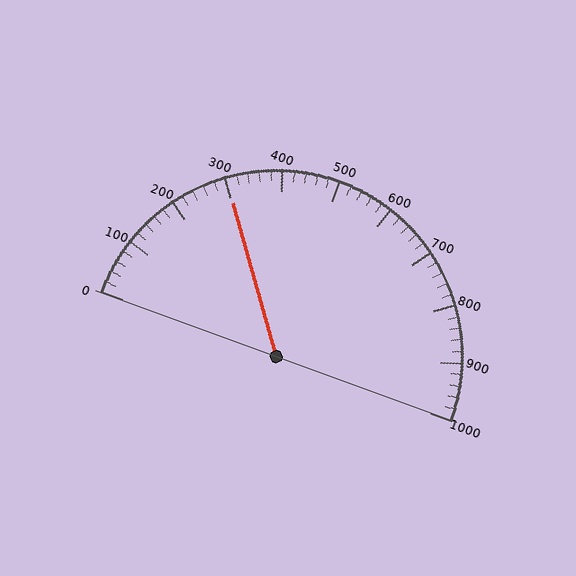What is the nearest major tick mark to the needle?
The nearest major tick mark is 300.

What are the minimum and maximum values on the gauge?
The gauge ranges from 0 to 1000.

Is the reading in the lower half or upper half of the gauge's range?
The reading is in the lower half of the range (0 to 1000).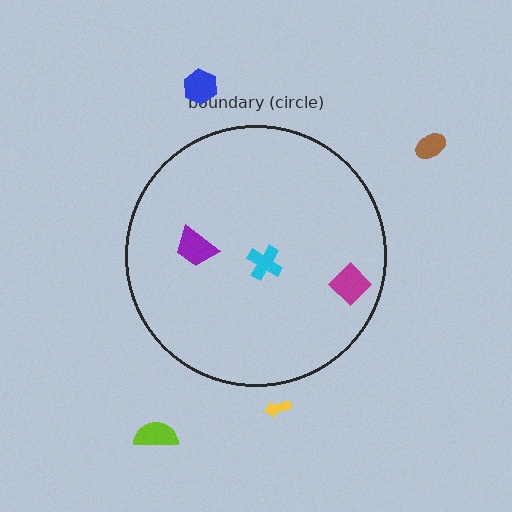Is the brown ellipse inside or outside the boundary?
Outside.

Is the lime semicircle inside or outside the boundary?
Outside.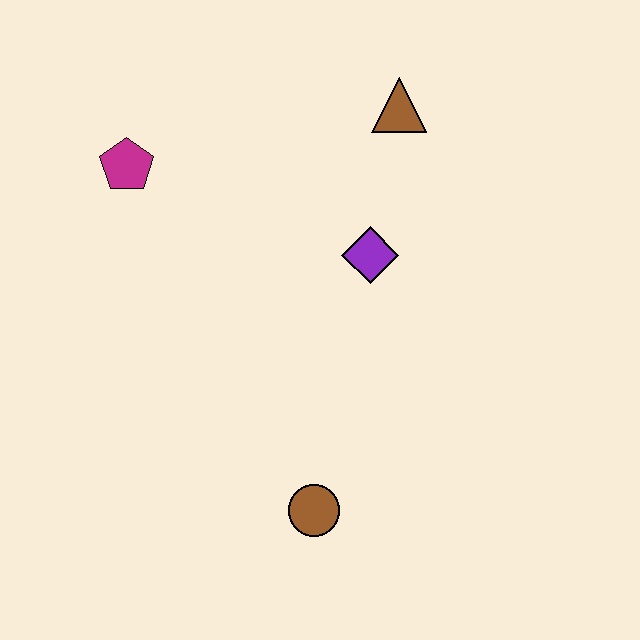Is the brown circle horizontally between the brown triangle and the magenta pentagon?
Yes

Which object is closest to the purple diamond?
The brown triangle is closest to the purple diamond.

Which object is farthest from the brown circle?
The brown triangle is farthest from the brown circle.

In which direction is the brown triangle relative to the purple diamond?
The brown triangle is above the purple diamond.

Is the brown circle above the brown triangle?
No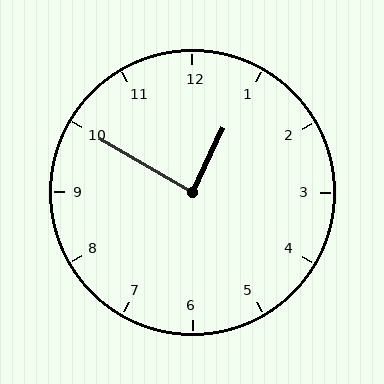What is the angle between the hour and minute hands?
Approximately 85 degrees.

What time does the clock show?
12:50.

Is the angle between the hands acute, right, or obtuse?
It is right.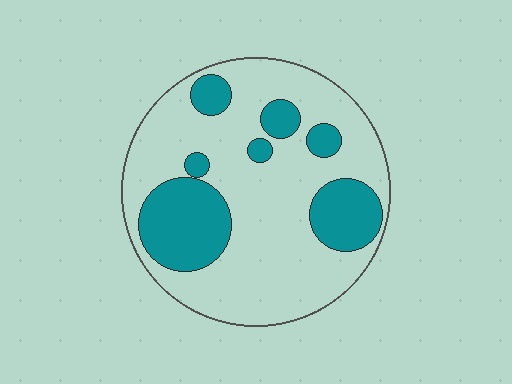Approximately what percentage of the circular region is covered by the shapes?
Approximately 30%.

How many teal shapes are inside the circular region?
7.